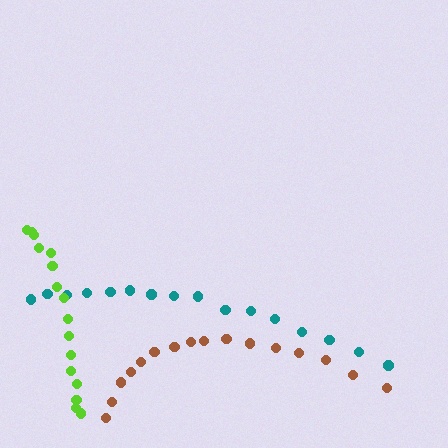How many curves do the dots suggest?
There are 3 distinct paths.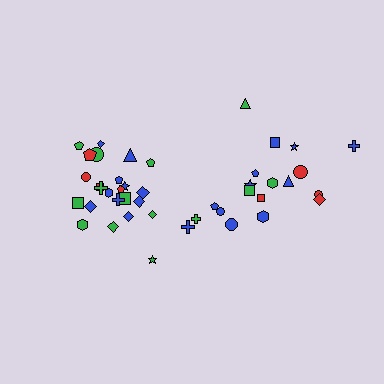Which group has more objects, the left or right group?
The left group.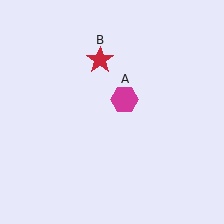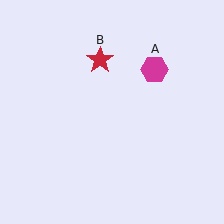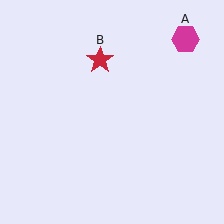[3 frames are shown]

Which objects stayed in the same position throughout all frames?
Red star (object B) remained stationary.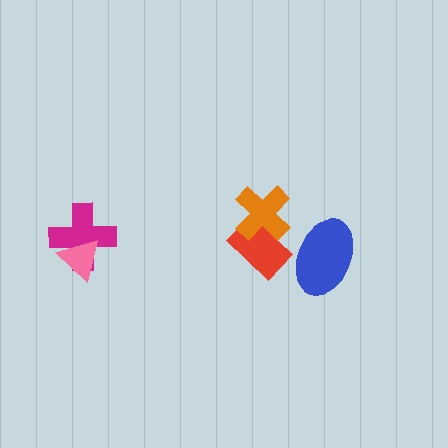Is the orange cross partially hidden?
No, no other shape covers it.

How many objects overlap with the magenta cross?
1 object overlaps with the magenta cross.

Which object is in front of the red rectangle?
The orange cross is in front of the red rectangle.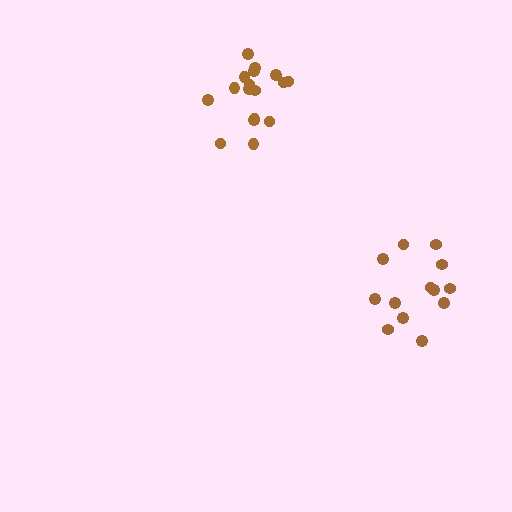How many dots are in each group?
Group 1: 13 dots, Group 2: 17 dots (30 total).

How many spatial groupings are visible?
There are 2 spatial groupings.